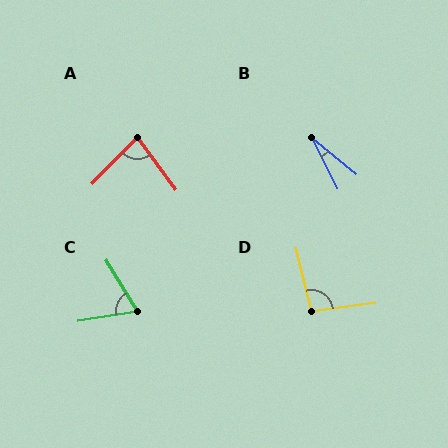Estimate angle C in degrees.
Approximately 68 degrees.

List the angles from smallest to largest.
B (24°), C (68°), A (81°), D (96°).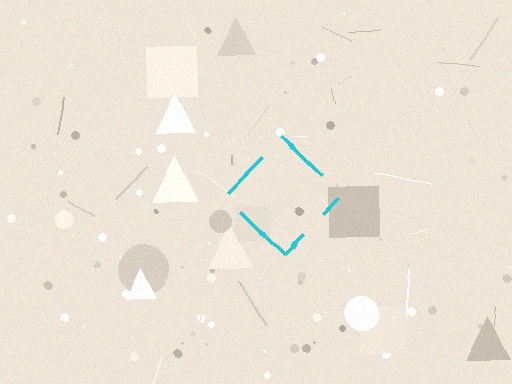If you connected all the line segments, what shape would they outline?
They would outline a diamond.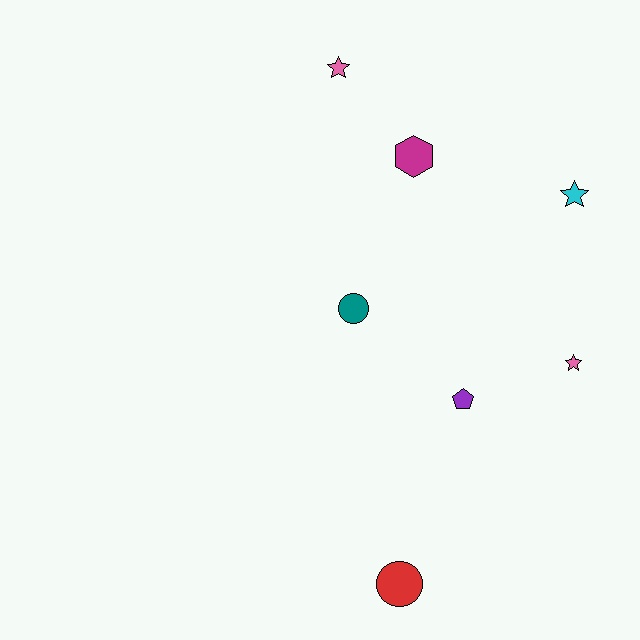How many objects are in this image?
There are 7 objects.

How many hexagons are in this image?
There is 1 hexagon.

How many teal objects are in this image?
There is 1 teal object.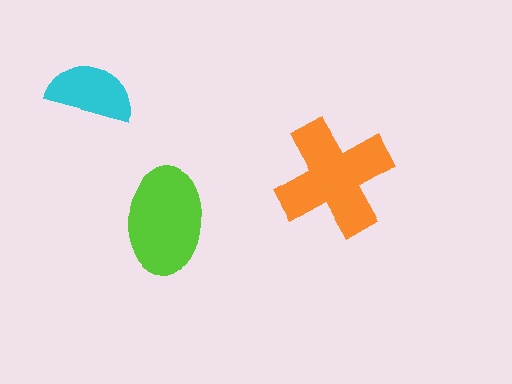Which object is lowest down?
The lime ellipse is bottommost.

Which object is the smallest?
The cyan semicircle.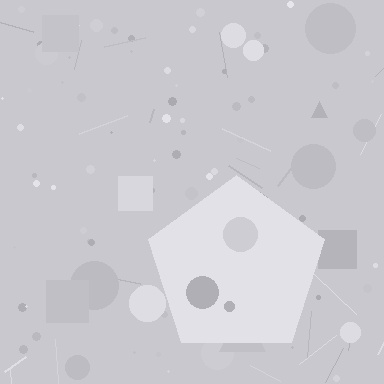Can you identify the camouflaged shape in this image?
The camouflaged shape is a pentagon.